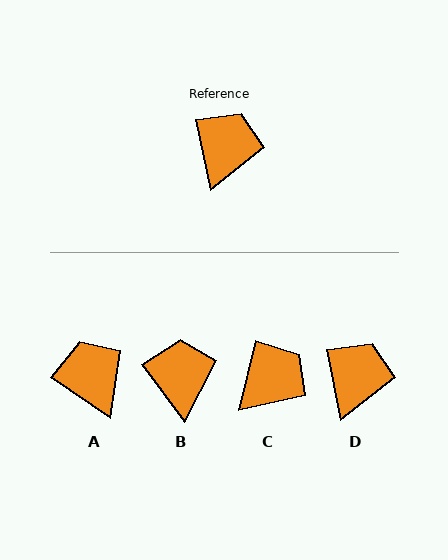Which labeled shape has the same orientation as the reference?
D.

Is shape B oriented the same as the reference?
No, it is off by about 25 degrees.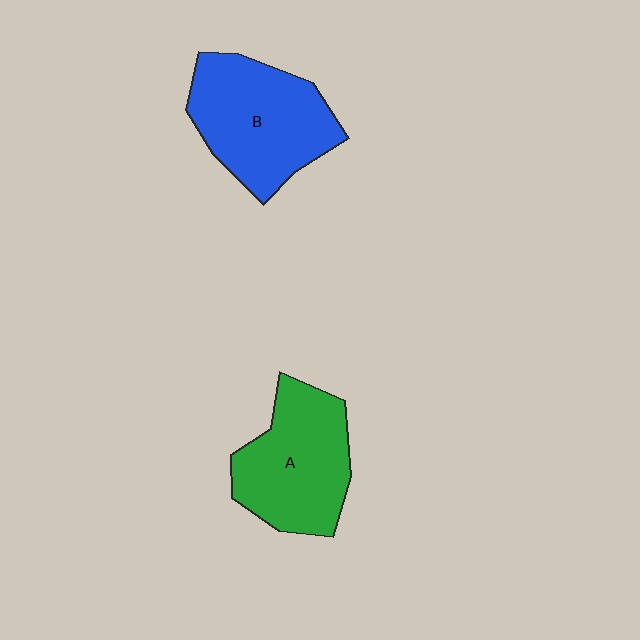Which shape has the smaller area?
Shape A (green).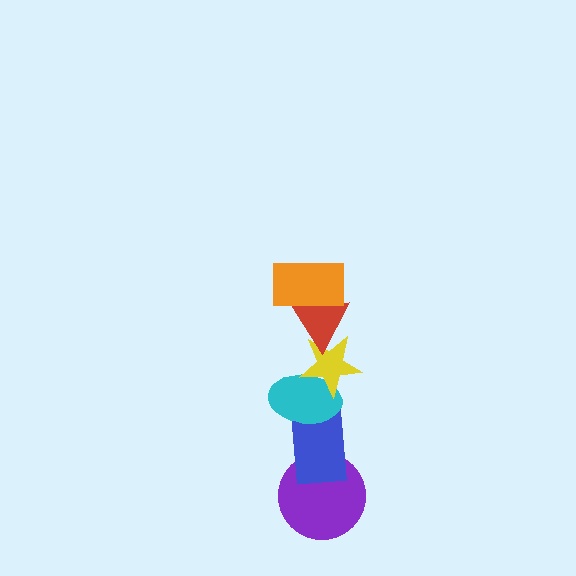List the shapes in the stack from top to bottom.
From top to bottom: the orange rectangle, the red triangle, the yellow star, the cyan ellipse, the blue rectangle, the purple circle.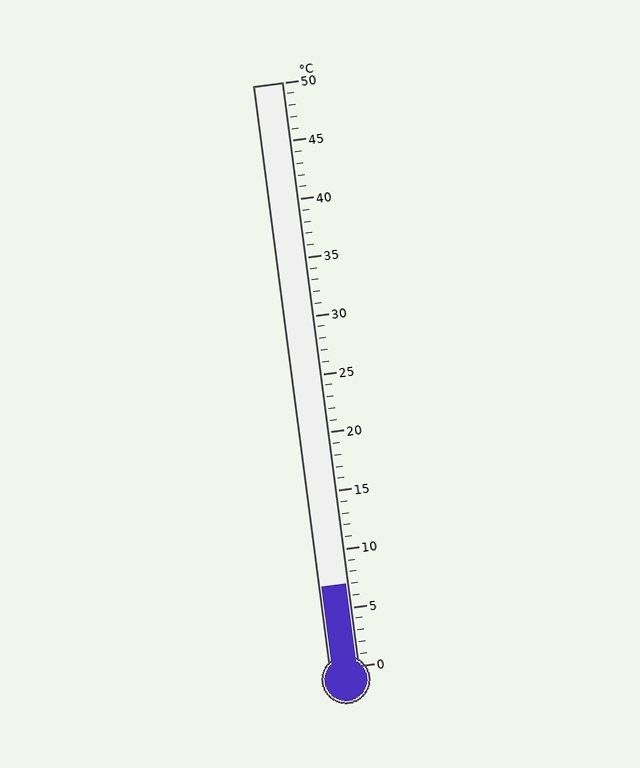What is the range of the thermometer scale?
The thermometer scale ranges from 0°C to 50°C.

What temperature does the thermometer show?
The thermometer shows approximately 7°C.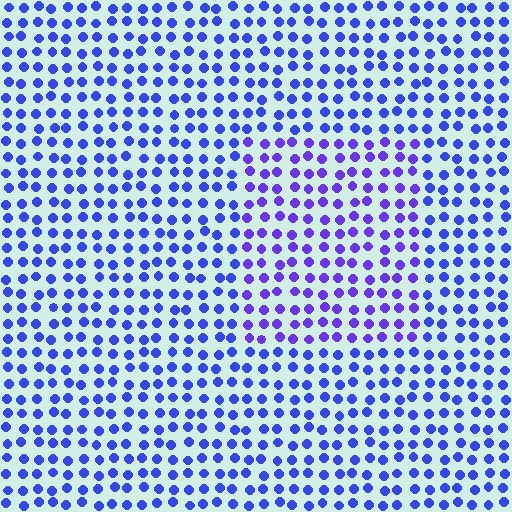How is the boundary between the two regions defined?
The boundary is defined purely by a slight shift in hue (about 23 degrees). Spacing, size, and orientation are identical on both sides.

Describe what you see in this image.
The image is filled with small blue elements in a uniform arrangement. A rectangle-shaped region is visible where the elements are tinted to a slightly different hue, forming a subtle color boundary.